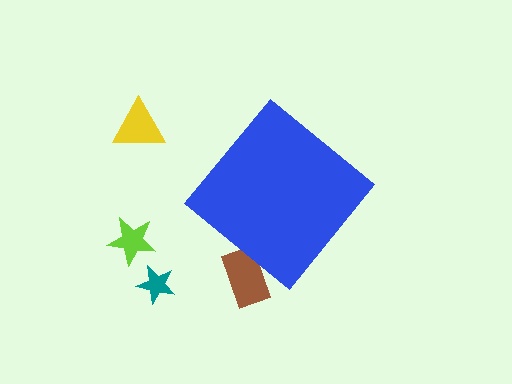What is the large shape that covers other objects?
A blue diamond.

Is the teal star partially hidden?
No, the teal star is fully visible.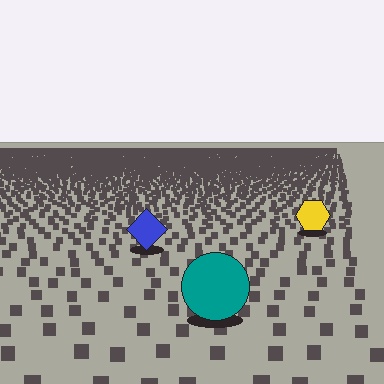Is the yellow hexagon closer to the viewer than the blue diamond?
No. The blue diamond is closer — you can tell from the texture gradient: the ground texture is coarser near it.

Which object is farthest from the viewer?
The yellow hexagon is farthest from the viewer. It appears smaller and the ground texture around it is denser.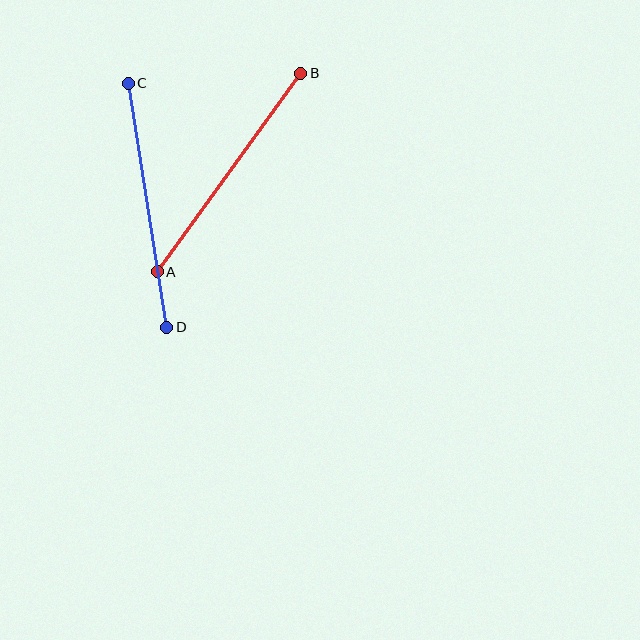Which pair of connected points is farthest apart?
Points C and D are farthest apart.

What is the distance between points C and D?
The distance is approximately 247 pixels.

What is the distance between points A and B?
The distance is approximately 245 pixels.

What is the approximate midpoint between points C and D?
The midpoint is at approximately (147, 205) pixels.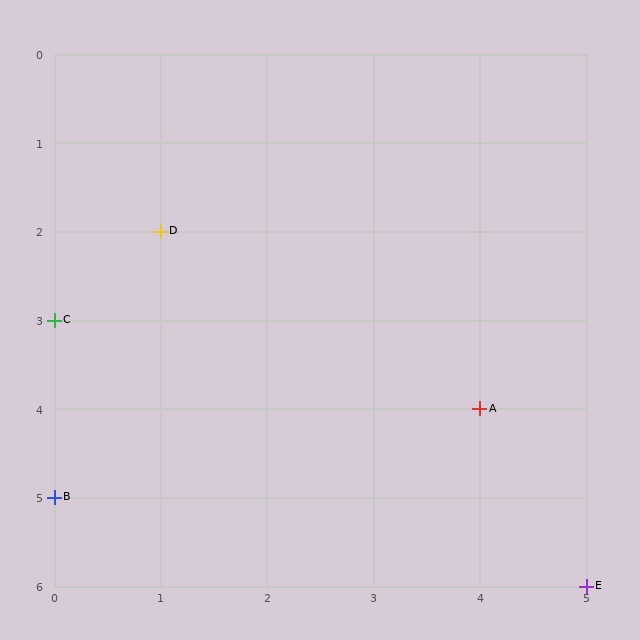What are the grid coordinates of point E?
Point E is at grid coordinates (5, 6).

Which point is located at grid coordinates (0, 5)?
Point B is at (0, 5).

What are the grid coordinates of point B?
Point B is at grid coordinates (0, 5).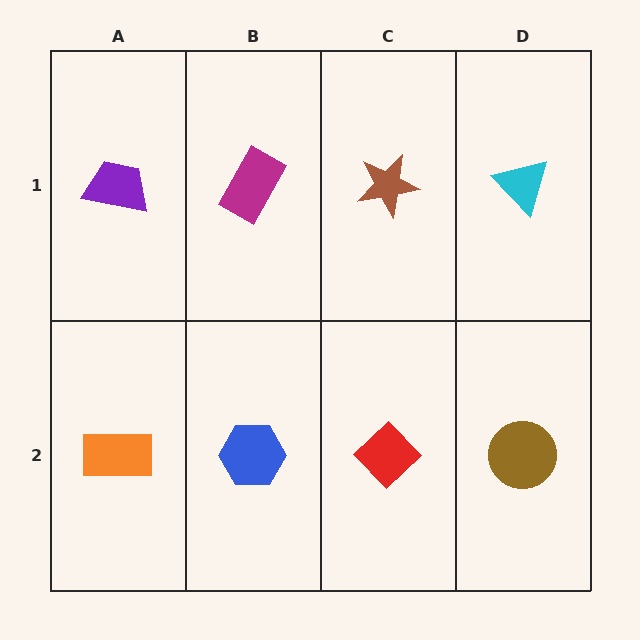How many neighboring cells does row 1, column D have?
2.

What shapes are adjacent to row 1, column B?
A blue hexagon (row 2, column B), a purple trapezoid (row 1, column A), a brown star (row 1, column C).